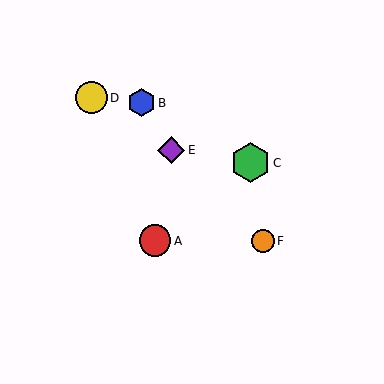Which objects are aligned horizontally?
Objects A, F are aligned horizontally.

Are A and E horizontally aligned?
No, A is at y≈241 and E is at y≈150.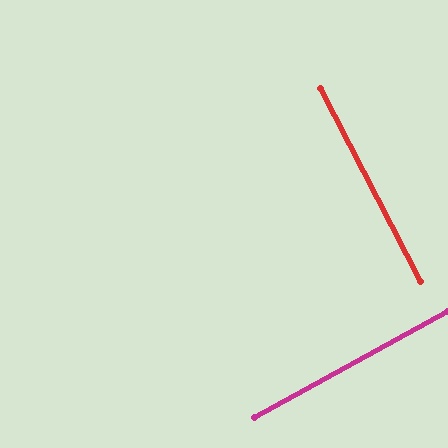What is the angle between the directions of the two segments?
Approximately 88 degrees.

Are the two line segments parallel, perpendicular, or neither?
Perpendicular — they meet at approximately 88°.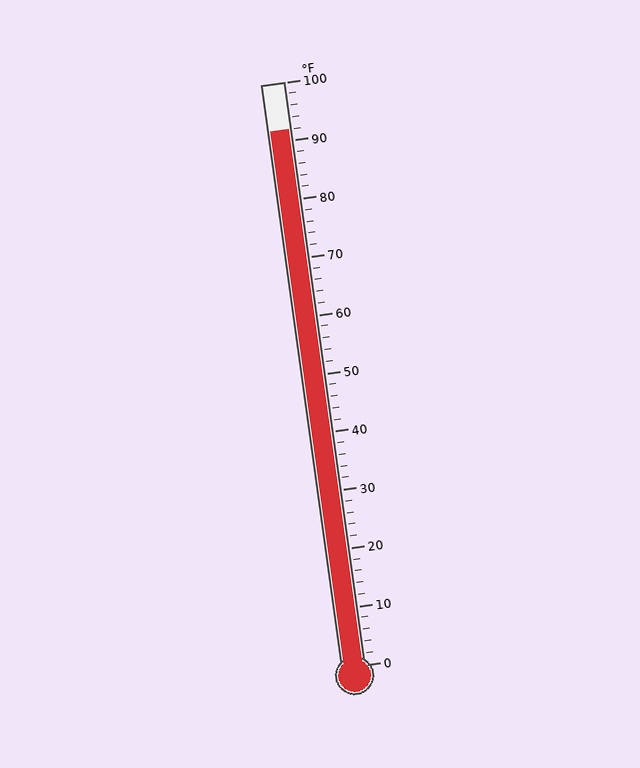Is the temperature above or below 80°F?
The temperature is above 80°F.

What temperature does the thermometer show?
The thermometer shows approximately 92°F.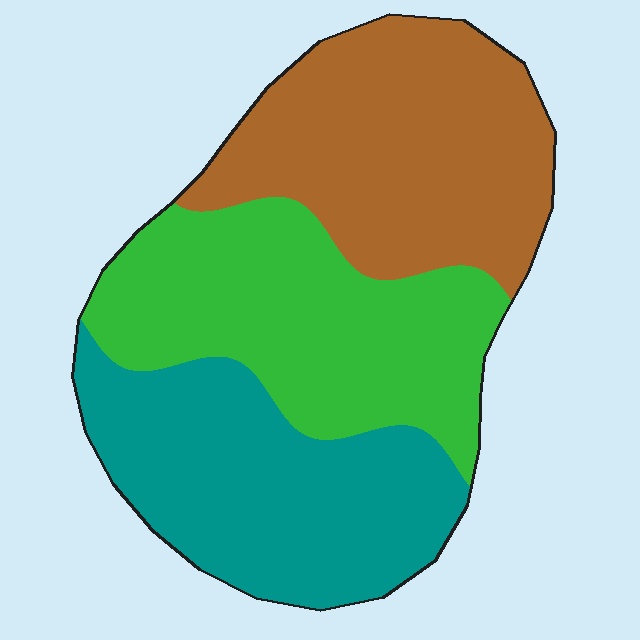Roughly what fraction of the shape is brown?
Brown covers roughly 35% of the shape.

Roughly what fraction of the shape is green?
Green takes up about one third (1/3) of the shape.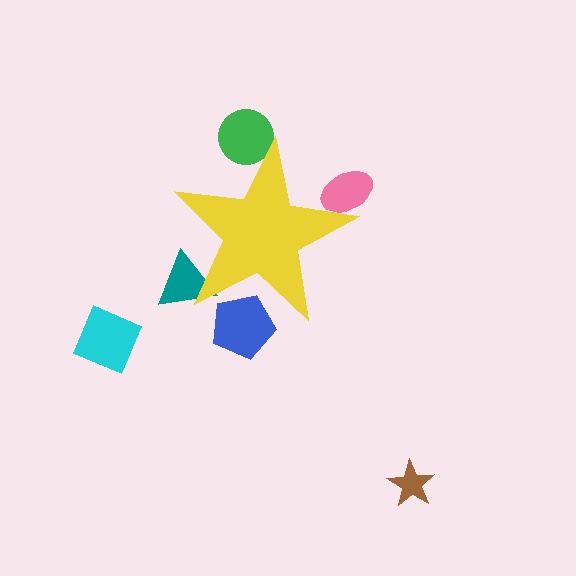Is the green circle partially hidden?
Yes, the green circle is partially hidden behind the yellow star.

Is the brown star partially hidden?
No, the brown star is fully visible.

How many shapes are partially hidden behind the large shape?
4 shapes are partially hidden.